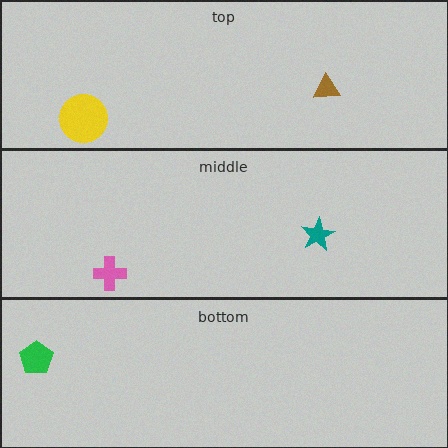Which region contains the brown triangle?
The top region.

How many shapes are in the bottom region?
1.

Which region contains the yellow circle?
The top region.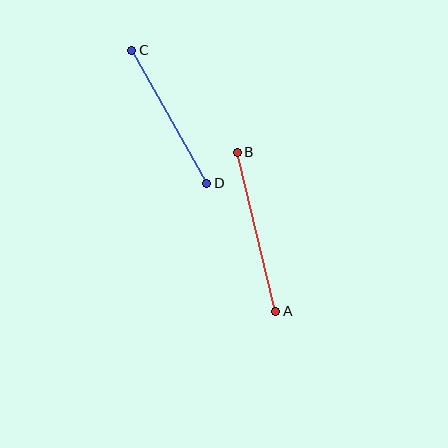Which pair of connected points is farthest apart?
Points A and B are farthest apart.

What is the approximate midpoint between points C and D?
The midpoint is at approximately (169, 117) pixels.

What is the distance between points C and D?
The distance is approximately 152 pixels.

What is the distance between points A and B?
The distance is approximately 163 pixels.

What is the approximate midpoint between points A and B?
The midpoint is at approximately (256, 232) pixels.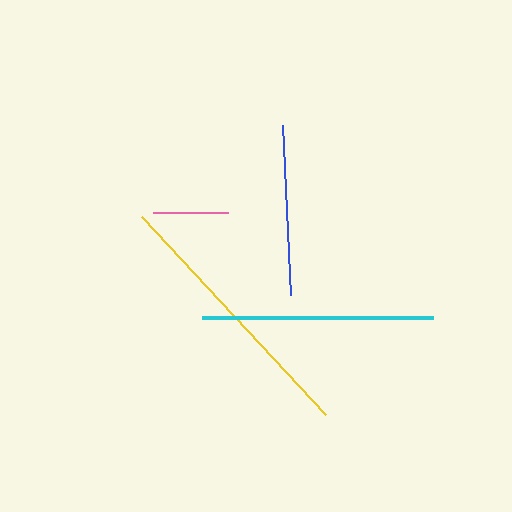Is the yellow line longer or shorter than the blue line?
The yellow line is longer than the blue line.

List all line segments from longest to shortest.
From longest to shortest: yellow, cyan, blue, pink.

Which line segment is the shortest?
The pink line is the shortest at approximately 75 pixels.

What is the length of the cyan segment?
The cyan segment is approximately 231 pixels long.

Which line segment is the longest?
The yellow line is the longest at approximately 270 pixels.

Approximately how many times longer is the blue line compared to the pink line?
The blue line is approximately 2.3 times the length of the pink line.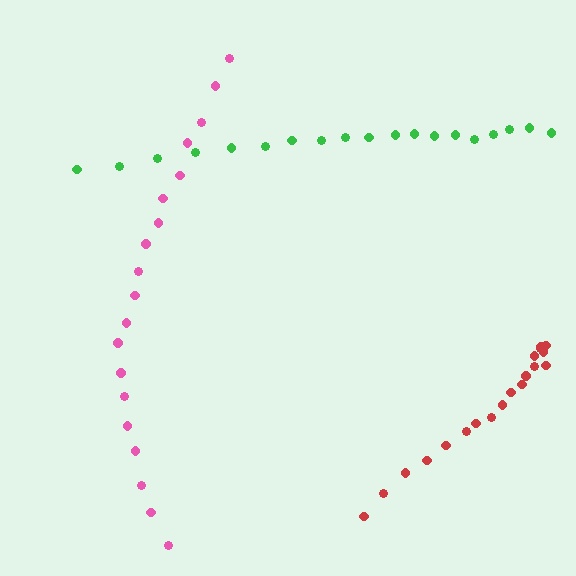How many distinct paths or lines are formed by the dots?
There are 3 distinct paths.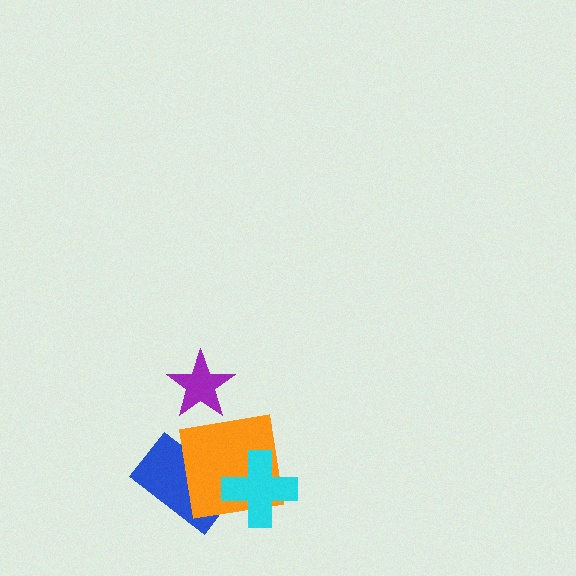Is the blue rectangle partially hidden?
Yes, it is partially covered by another shape.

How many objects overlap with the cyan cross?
2 objects overlap with the cyan cross.